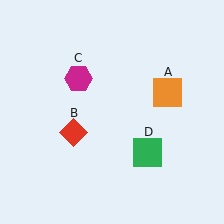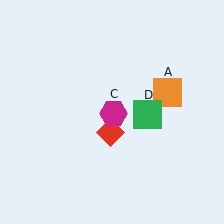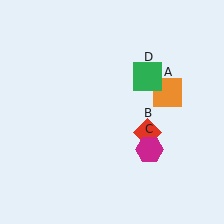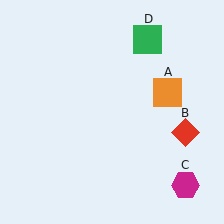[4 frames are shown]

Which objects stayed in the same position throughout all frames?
Orange square (object A) remained stationary.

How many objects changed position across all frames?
3 objects changed position: red diamond (object B), magenta hexagon (object C), green square (object D).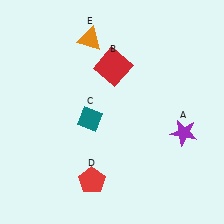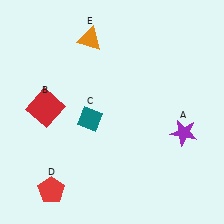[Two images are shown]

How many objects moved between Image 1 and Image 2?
2 objects moved between the two images.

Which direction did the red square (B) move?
The red square (B) moved left.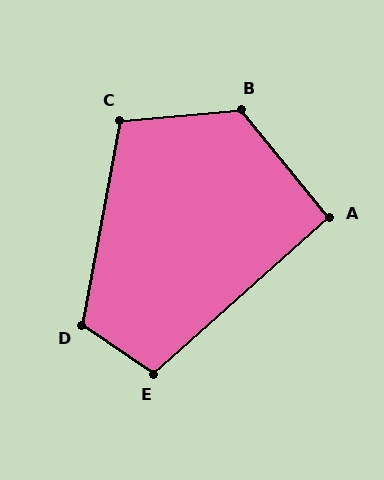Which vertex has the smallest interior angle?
A, at approximately 92 degrees.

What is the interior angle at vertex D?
Approximately 114 degrees (obtuse).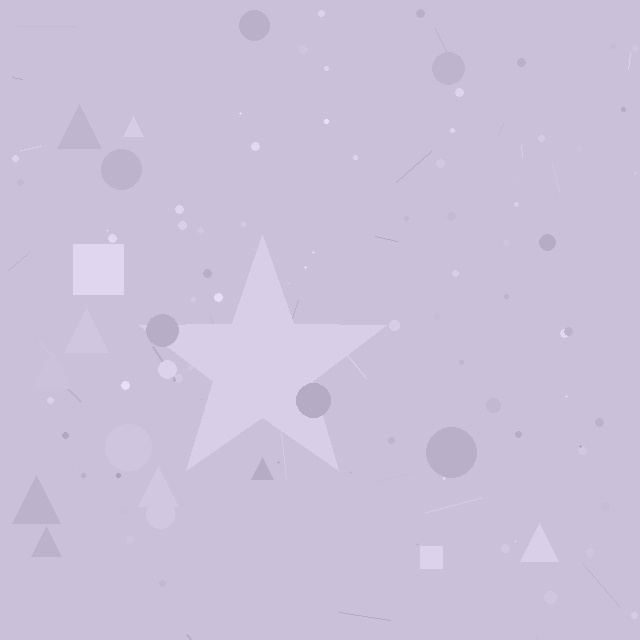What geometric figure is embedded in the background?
A star is embedded in the background.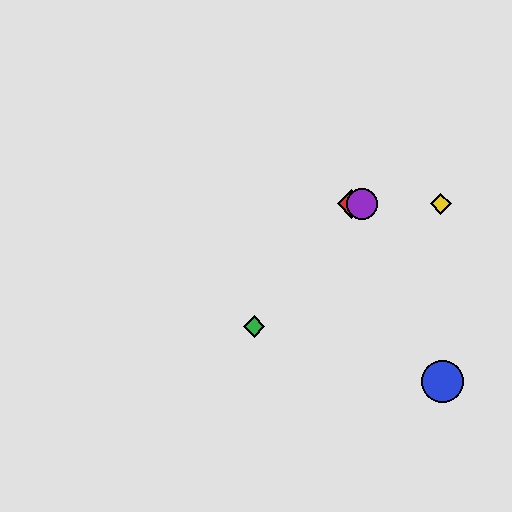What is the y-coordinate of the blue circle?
The blue circle is at y≈382.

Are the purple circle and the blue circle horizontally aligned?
No, the purple circle is at y≈204 and the blue circle is at y≈382.